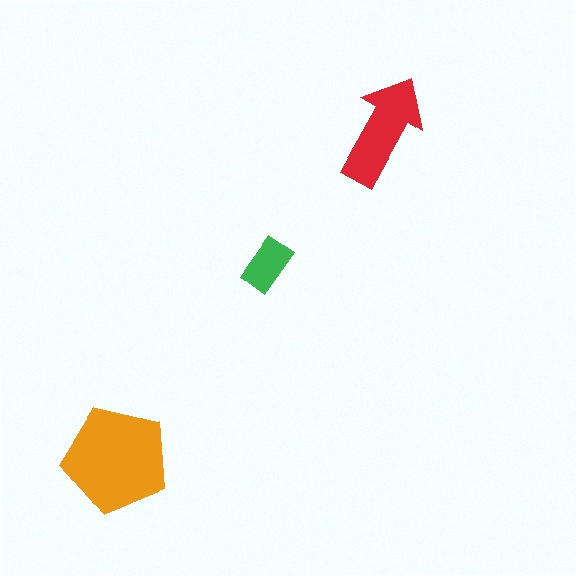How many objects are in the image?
There are 3 objects in the image.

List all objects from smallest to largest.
The green rectangle, the red arrow, the orange pentagon.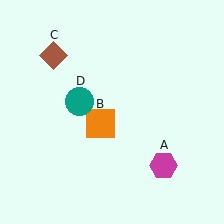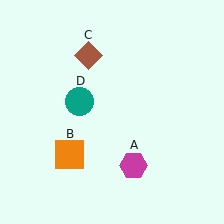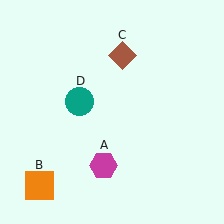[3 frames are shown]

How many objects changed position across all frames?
3 objects changed position: magenta hexagon (object A), orange square (object B), brown diamond (object C).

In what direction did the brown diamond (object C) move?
The brown diamond (object C) moved right.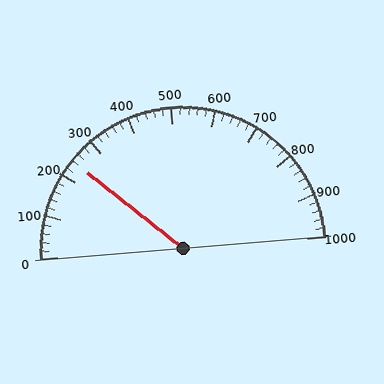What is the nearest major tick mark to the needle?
The nearest major tick mark is 200.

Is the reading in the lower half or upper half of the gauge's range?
The reading is in the lower half of the range (0 to 1000).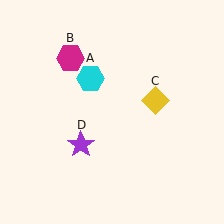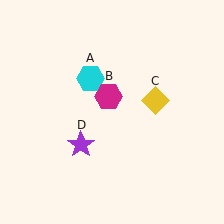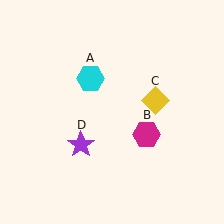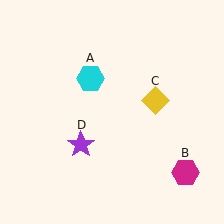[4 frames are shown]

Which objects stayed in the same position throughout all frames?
Cyan hexagon (object A) and yellow diamond (object C) and purple star (object D) remained stationary.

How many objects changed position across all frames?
1 object changed position: magenta hexagon (object B).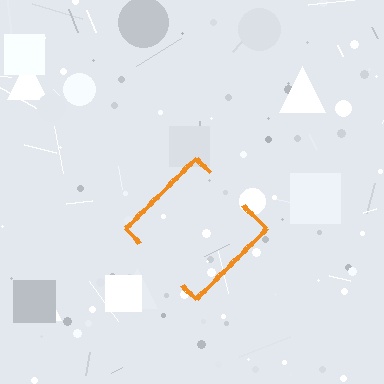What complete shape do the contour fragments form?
The contour fragments form a diamond.